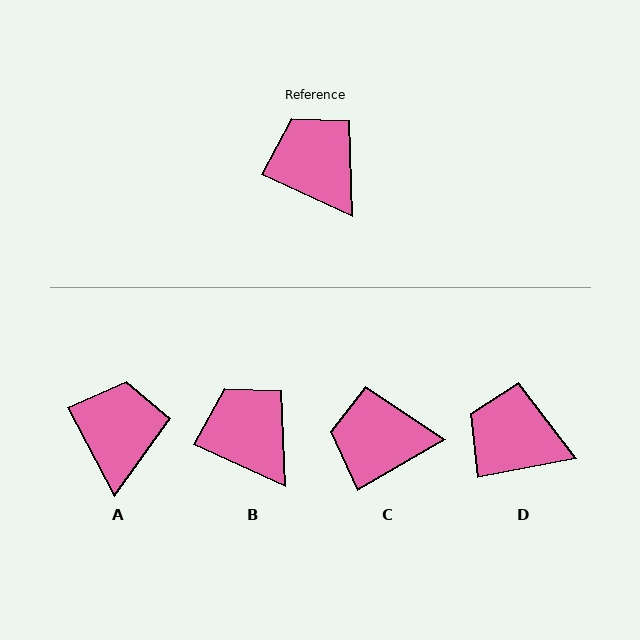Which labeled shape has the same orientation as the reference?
B.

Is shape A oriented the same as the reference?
No, it is off by about 38 degrees.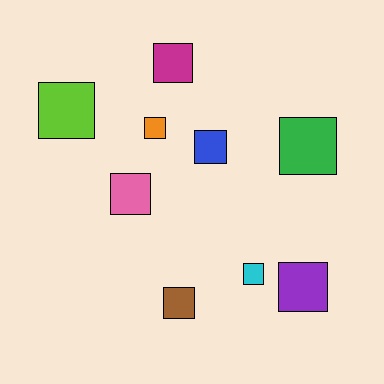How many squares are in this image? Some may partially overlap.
There are 9 squares.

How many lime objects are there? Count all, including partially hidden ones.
There is 1 lime object.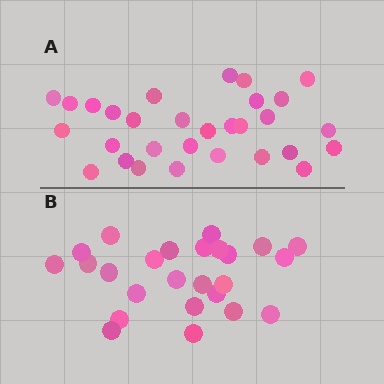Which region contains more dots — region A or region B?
Region A (the top region) has more dots.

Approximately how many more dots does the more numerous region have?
Region A has about 5 more dots than region B.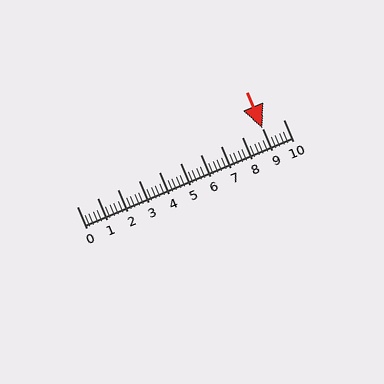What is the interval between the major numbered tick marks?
The major tick marks are spaced 1 units apart.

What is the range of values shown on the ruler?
The ruler shows values from 0 to 10.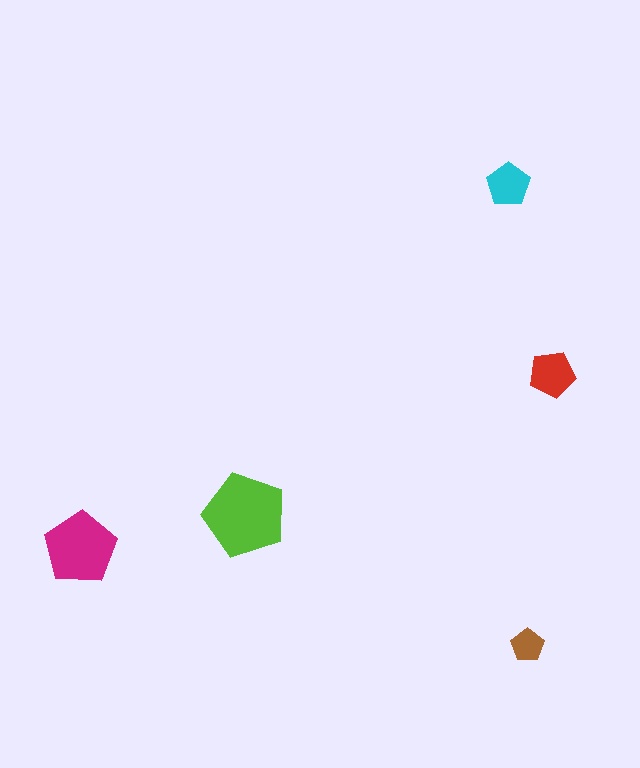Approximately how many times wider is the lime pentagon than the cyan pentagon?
About 2 times wider.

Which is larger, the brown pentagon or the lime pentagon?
The lime one.